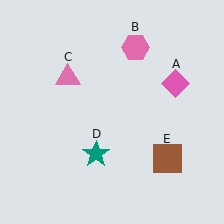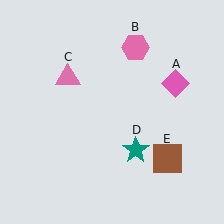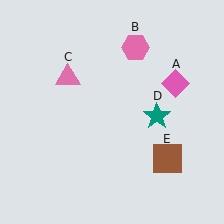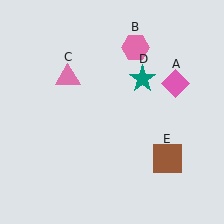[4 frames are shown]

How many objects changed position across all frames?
1 object changed position: teal star (object D).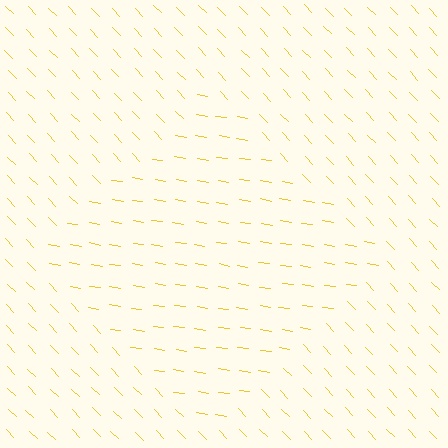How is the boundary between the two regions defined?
The boundary is defined purely by a change in line orientation (approximately 37 degrees difference). All lines are the same color and thickness.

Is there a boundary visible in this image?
Yes, there is a texture boundary formed by a change in line orientation.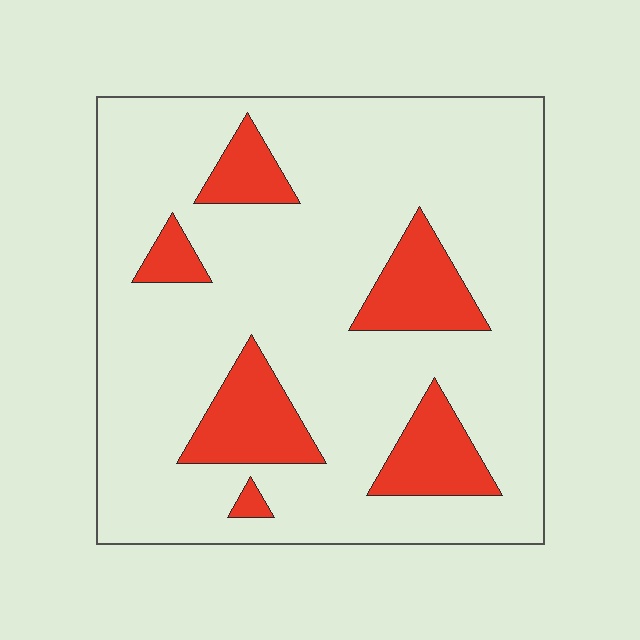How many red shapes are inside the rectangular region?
6.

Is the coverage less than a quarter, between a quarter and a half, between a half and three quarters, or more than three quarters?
Less than a quarter.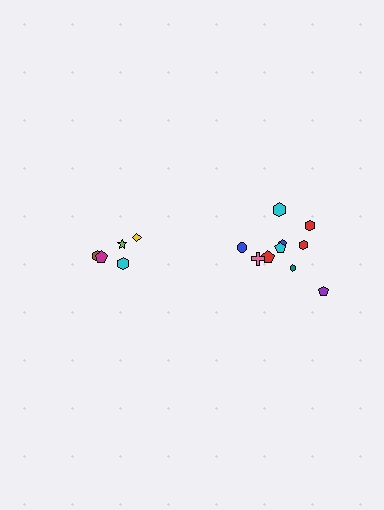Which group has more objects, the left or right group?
The right group.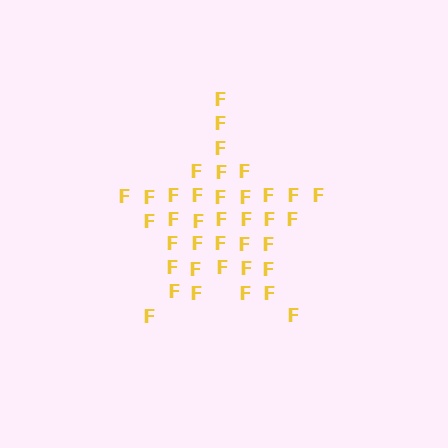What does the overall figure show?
The overall figure shows a star.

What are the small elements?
The small elements are letter F's.